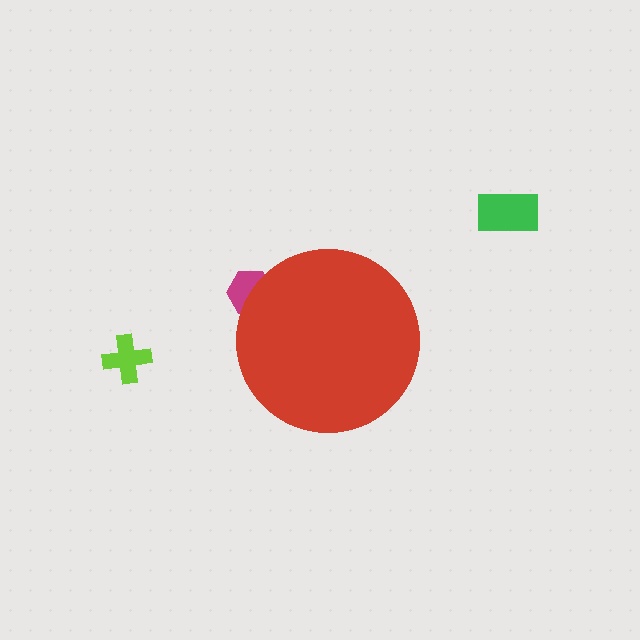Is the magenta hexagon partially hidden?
Yes, the magenta hexagon is partially hidden behind the red circle.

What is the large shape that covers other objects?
A red circle.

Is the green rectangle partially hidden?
No, the green rectangle is fully visible.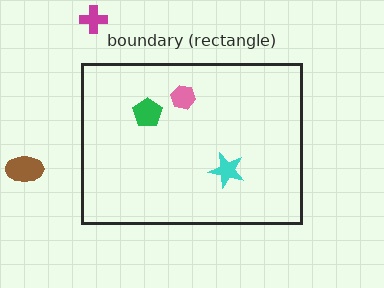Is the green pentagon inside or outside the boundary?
Inside.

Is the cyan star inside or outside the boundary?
Inside.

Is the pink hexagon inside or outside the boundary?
Inside.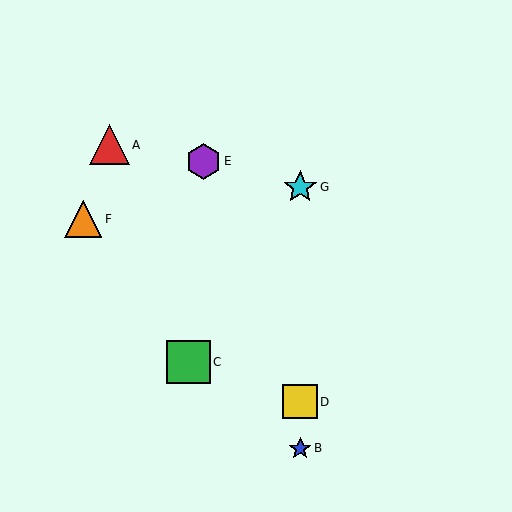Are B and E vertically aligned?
No, B is at x≈300 and E is at x≈204.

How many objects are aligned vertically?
3 objects (B, D, G) are aligned vertically.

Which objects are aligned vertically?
Objects B, D, G are aligned vertically.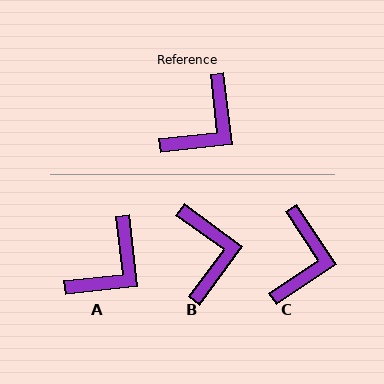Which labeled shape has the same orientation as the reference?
A.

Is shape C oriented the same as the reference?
No, it is off by about 27 degrees.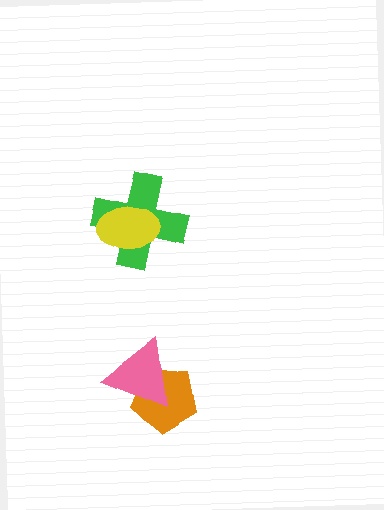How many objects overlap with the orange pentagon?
1 object overlaps with the orange pentagon.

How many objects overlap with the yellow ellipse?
1 object overlaps with the yellow ellipse.